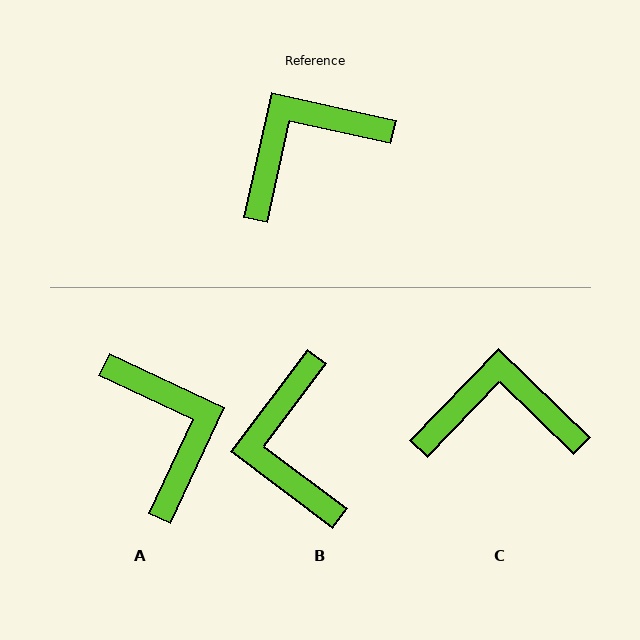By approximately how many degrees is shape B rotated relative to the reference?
Approximately 66 degrees counter-clockwise.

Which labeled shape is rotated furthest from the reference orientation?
A, about 103 degrees away.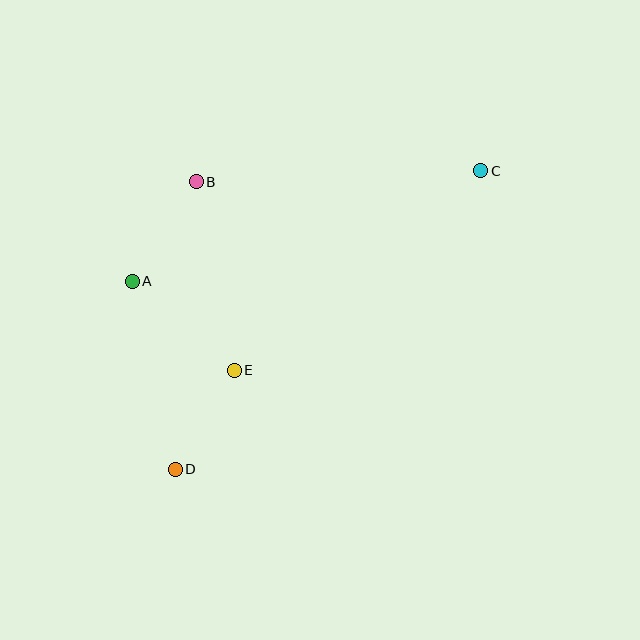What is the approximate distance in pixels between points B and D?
The distance between B and D is approximately 288 pixels.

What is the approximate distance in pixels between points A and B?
The distance between A and B is approximately 118 pixels.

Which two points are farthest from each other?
Points C and D are farthest from each other.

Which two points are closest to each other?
Points D and E are closest to each other.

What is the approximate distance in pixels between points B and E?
The distance between B and E is approximately 192 pixels.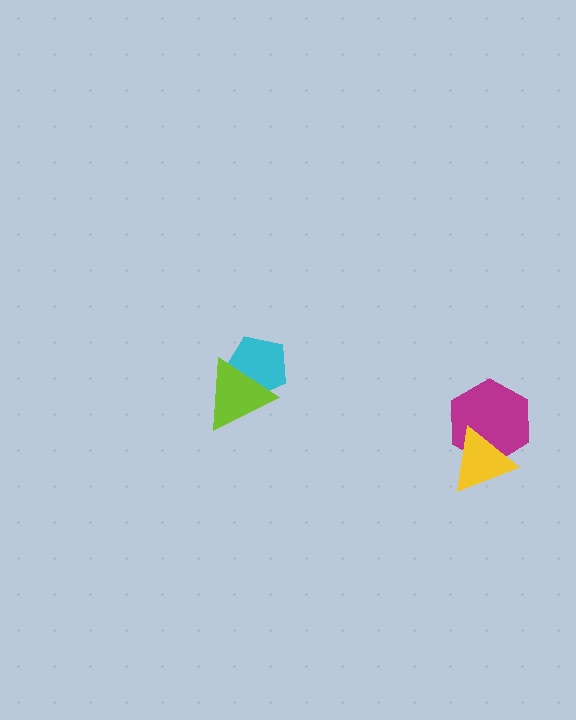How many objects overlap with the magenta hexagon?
1 object overlaps with the magenta hexagon.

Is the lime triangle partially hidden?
No, no other shape covers it.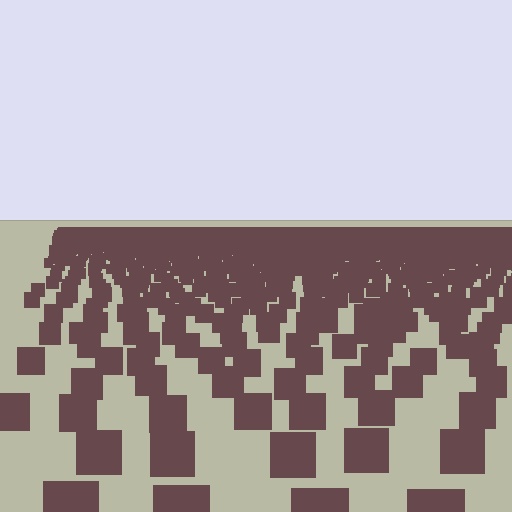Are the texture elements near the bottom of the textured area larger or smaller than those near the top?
Larger. Near the bottom, elements are closer to the viewer and appear at a bigger on-screen size.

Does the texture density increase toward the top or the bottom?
Density increases toward the top.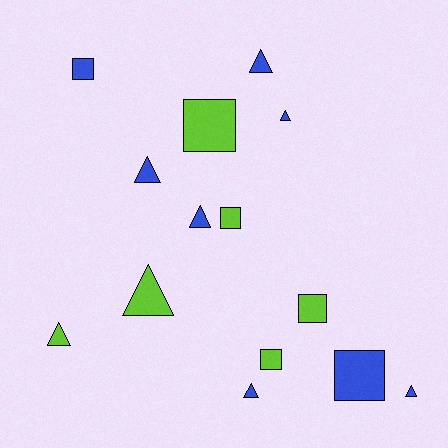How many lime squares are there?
There are 4 lime squares.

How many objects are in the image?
There are 14 objects.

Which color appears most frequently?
Blue, with 8 objects.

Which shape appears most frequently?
Triangle, with 8 objects.